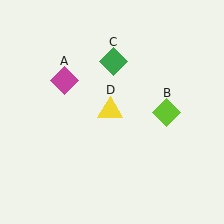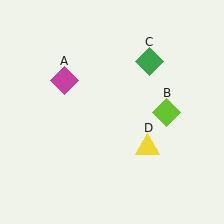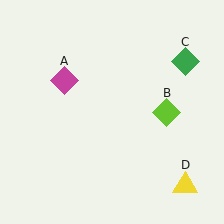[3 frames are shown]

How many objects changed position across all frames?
2 objects changed position: green diamond (object C), yellow triangle (object D).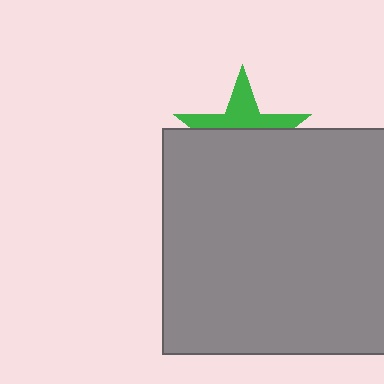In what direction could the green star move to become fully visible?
The green star could move up. That would shift it out from behind the gray rectangle entirely.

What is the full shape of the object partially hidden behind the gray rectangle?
The partially hidden object is a green star.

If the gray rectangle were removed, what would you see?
You would see the complete green star.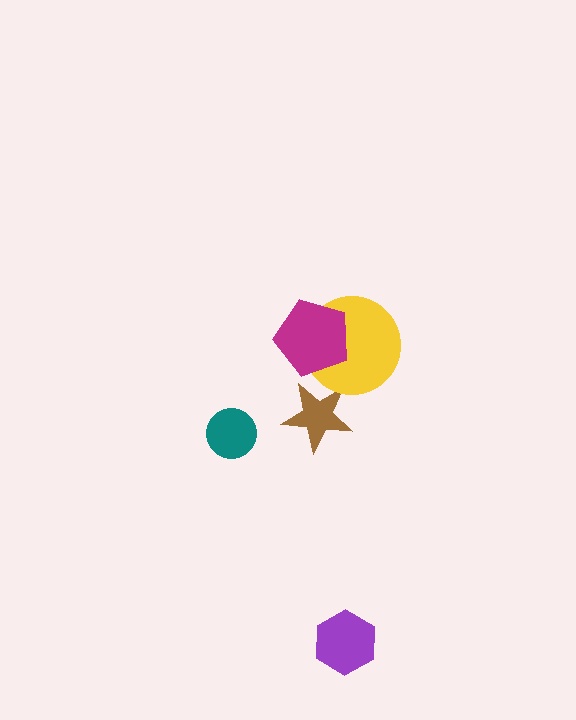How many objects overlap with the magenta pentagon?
1 object overlaps with the magenta pentagon.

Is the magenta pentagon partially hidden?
No, no other shape covers it.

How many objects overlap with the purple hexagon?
0 objects overlap with the purple hexagon.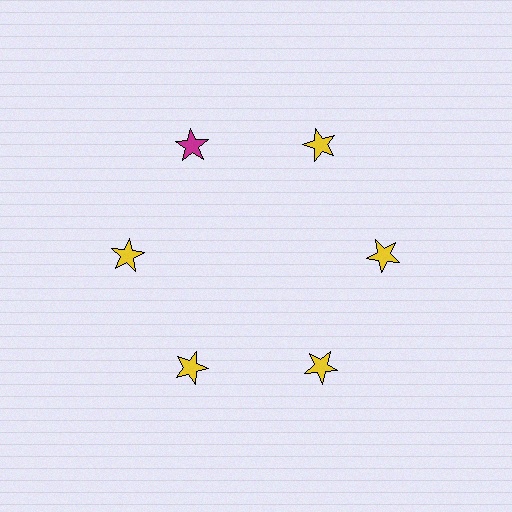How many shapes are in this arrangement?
There are 6 shapes arranged in a ring pattern.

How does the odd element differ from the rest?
It has a different color: magenta instead of yellow.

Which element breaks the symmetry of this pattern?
The magenta star at roughly the 11 o'clock position breaks the symmetry. All other shapes are yellow stars.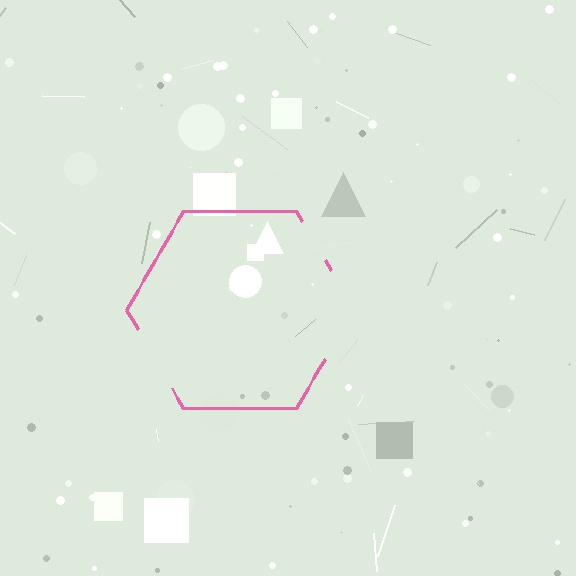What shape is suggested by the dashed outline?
The dashed outline suggests a hexagon.